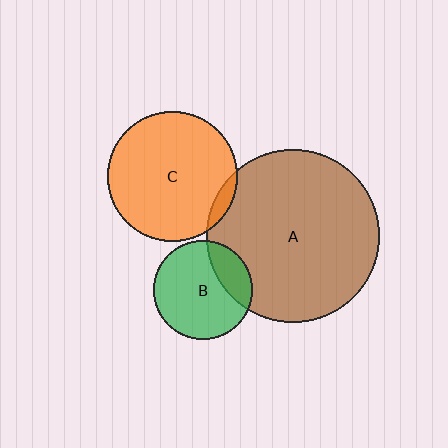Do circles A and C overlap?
Yes.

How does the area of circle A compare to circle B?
Approximately 3.0 times.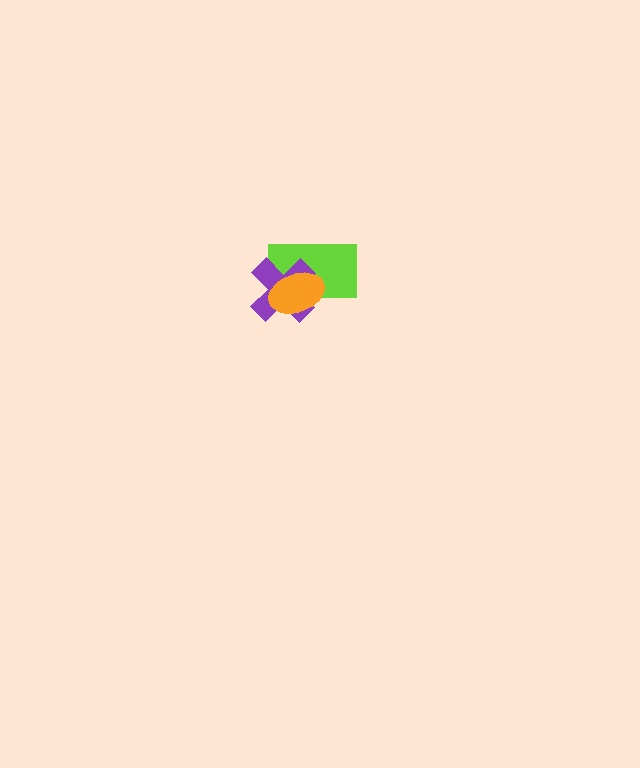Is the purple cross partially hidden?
Yes, it is partially covered by another shape.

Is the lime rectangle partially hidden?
Yes, it is partially covered by another shape.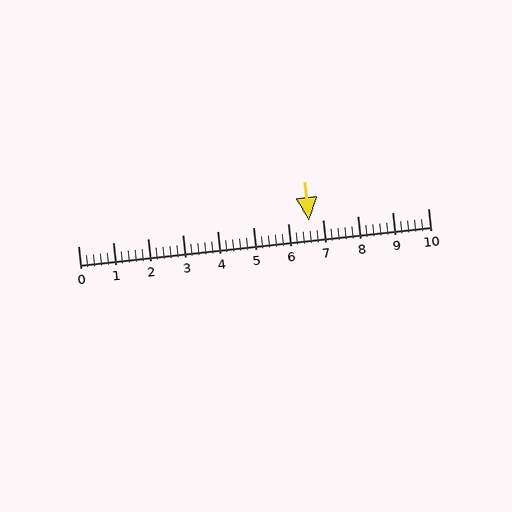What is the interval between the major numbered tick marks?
The major tick marks are spaced 1 units apart.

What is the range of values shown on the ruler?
The ruler shows values from 0 to 10.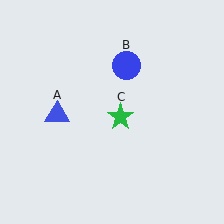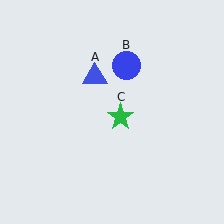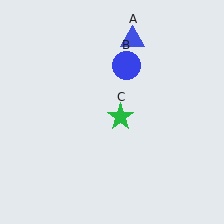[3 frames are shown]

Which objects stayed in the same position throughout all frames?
Blue circle (object B) and green star (object C) remained stationary.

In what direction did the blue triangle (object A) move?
The blue triangle (object A) moved up and to the right.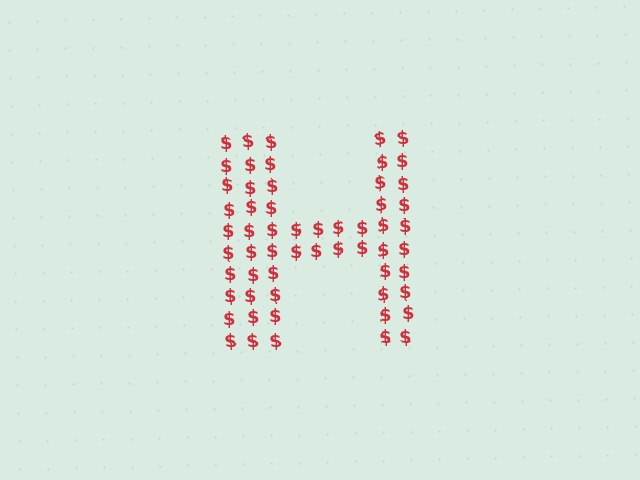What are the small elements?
The small elements are dollar signs.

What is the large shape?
The large shape is the letter H.